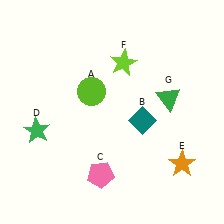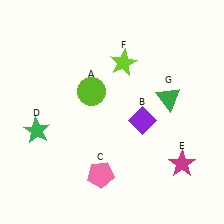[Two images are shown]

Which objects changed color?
B changed from teal to purple. E changed from orange to magenta.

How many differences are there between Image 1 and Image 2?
There are 2 differences between the two images.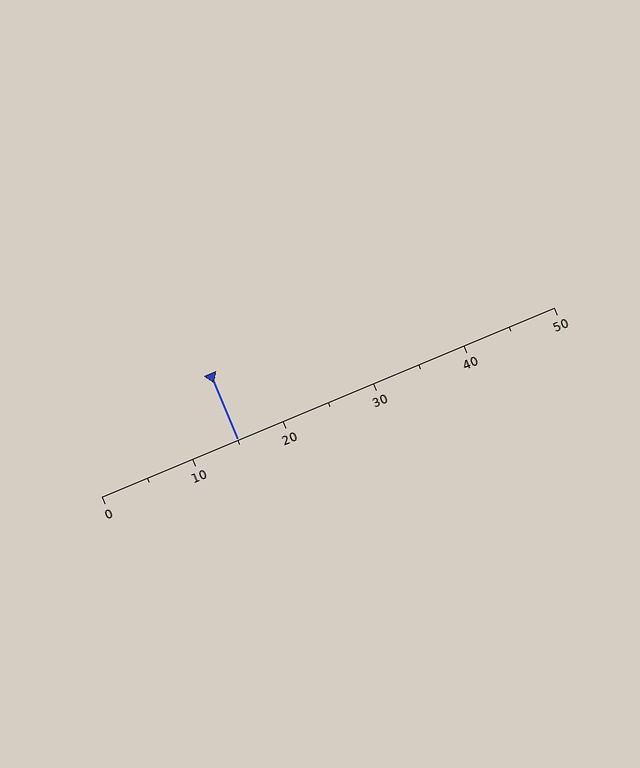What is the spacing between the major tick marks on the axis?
The major ticks are spaced 10 apart.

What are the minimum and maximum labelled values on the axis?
The axis runs from 0 to 50.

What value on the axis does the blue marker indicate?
The marker indicates approximately 15.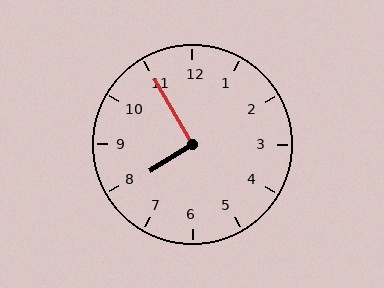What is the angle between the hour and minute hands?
Approximately 92 degrees.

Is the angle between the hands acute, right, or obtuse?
It is right.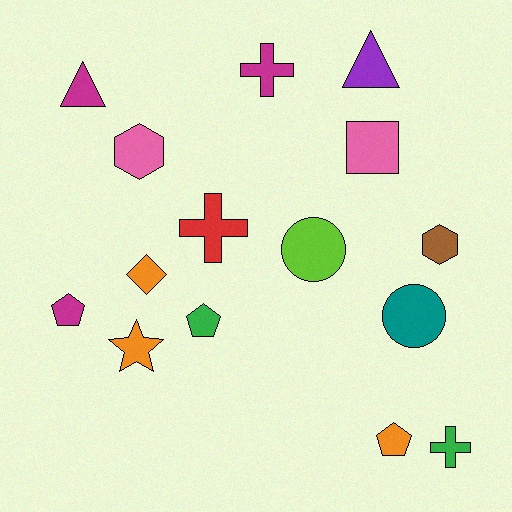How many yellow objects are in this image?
There are no yellow objects.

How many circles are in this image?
There are 2 circles.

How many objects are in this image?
There are 15 objects.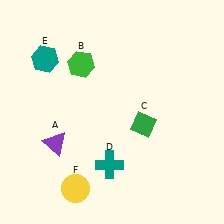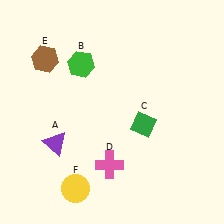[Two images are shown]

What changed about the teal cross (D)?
In Image 1, D is teal. In Image 2, it changed to pink.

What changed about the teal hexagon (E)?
In Image 1, E is teal. In Image 2, it changed to brown.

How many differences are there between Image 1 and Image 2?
There are 2 differences between the two images.